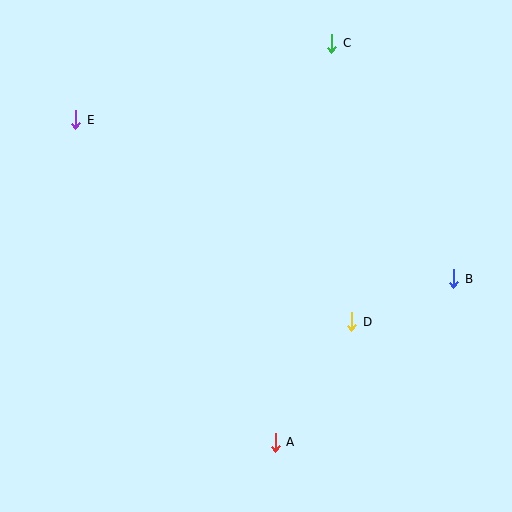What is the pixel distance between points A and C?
The distance between A and C is 403 pixels.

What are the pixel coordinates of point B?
Point B is at (454, 279).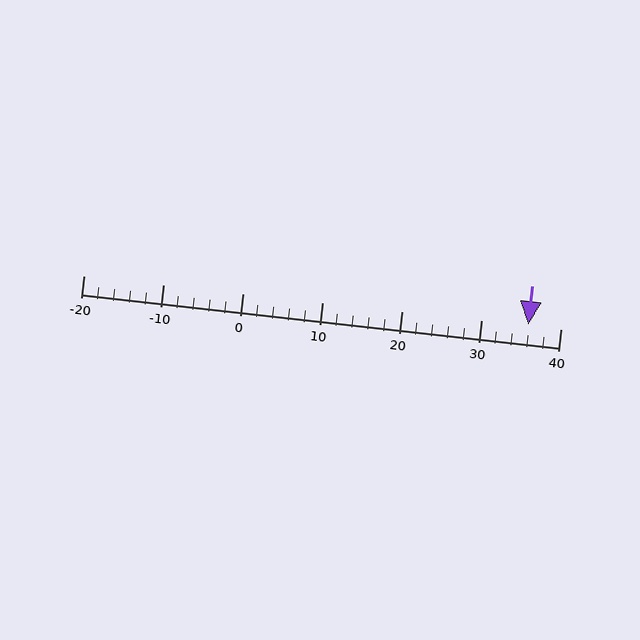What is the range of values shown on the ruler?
The ruler shows values from -20 to 40.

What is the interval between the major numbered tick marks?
The major tick marks are spaced 10 units apart.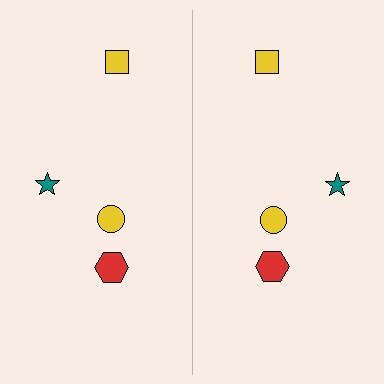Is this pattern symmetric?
Yes, this pattern has bilateral (reflection) symmetry.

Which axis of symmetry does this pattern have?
The pattern has a vertical axis of symmetry running through the center of the image.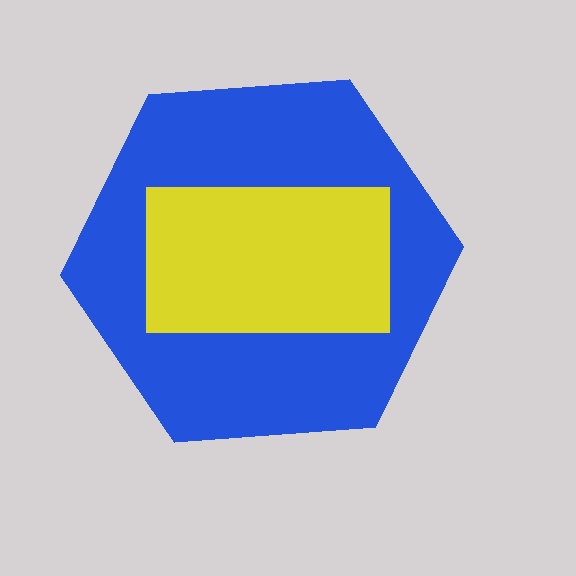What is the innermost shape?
The yellow rectangle.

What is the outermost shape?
The blue hexagon.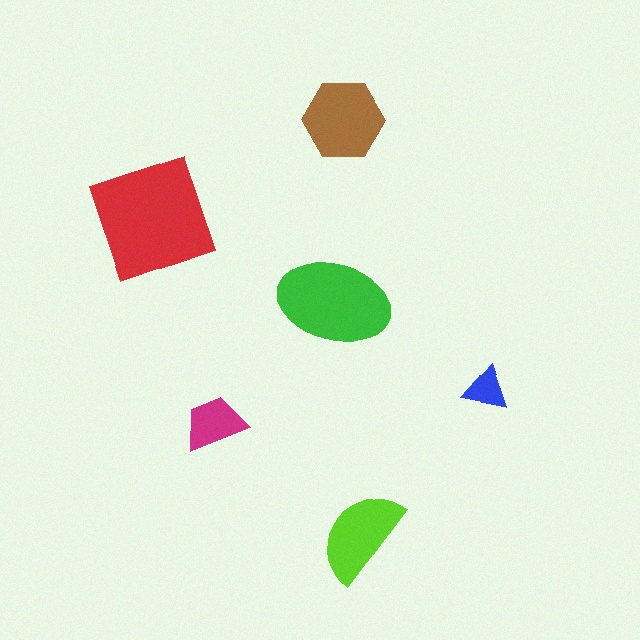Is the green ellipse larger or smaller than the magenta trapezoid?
Larger.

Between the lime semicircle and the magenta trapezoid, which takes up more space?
The lime semicircle.